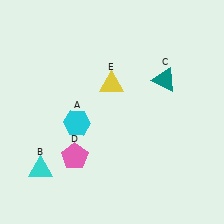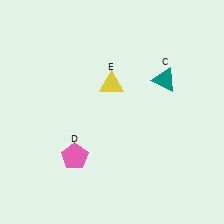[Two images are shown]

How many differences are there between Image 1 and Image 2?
There are 2 differences between the two images.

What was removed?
The cyan triangle (B), the cyan hexagon (A) were removed in Image 2.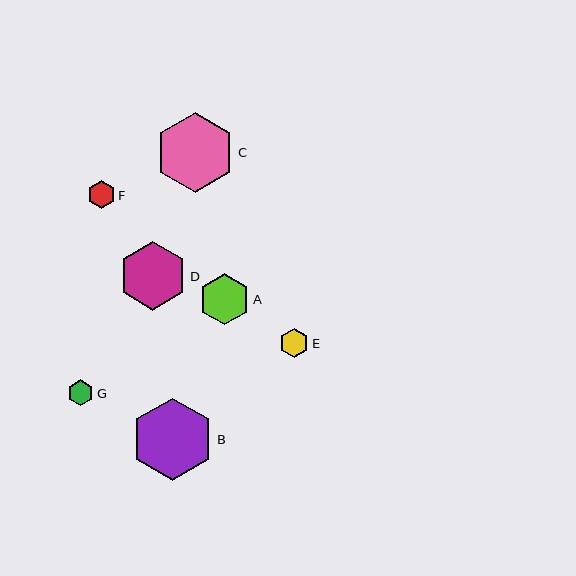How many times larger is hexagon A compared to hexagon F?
Hexagon A is approximately 1.8 times the size of hexagon F.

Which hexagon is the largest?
Hexagon B is the largest with a size of approximately 82 pixels.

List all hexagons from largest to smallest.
From largest to smallest: B, C, D, A, E, F, G.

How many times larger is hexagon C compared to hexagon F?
Hexagon C is approximately 2.8 times the size of hexagon F.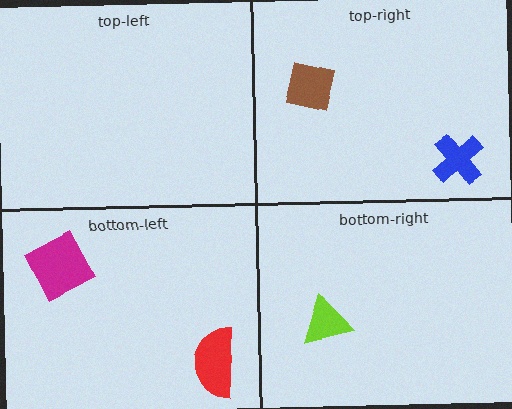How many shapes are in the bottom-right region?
1.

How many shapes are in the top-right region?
2.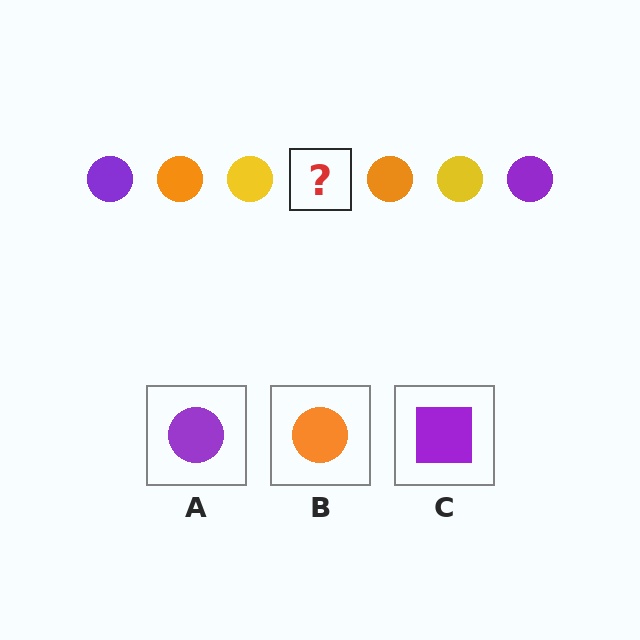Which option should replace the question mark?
Option A.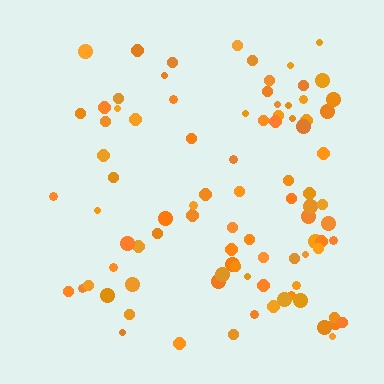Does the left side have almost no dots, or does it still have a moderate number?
Still a moderate number, just noticeably fewer than the right.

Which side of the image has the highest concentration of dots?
The right.